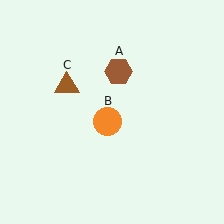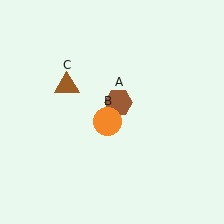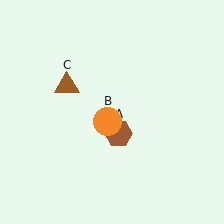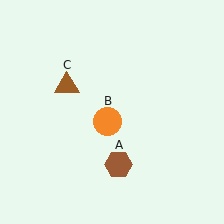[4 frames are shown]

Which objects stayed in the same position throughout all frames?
Orange circle (object B) and brown triangle (object C) remained stationary.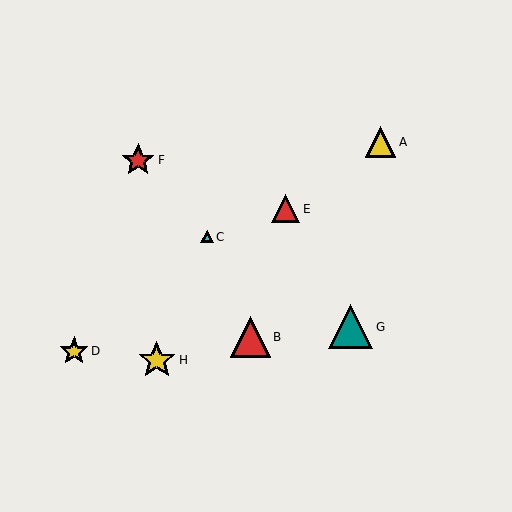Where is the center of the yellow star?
The center of the yellow star is at (157, 360).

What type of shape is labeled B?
Shape B is a red triangle.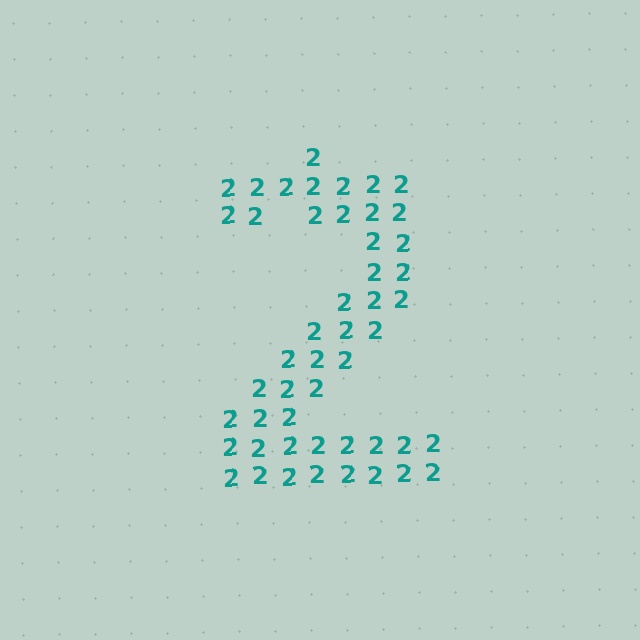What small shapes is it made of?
It is made of small digit 2's.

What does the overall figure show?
The overall figure shows the digit 2.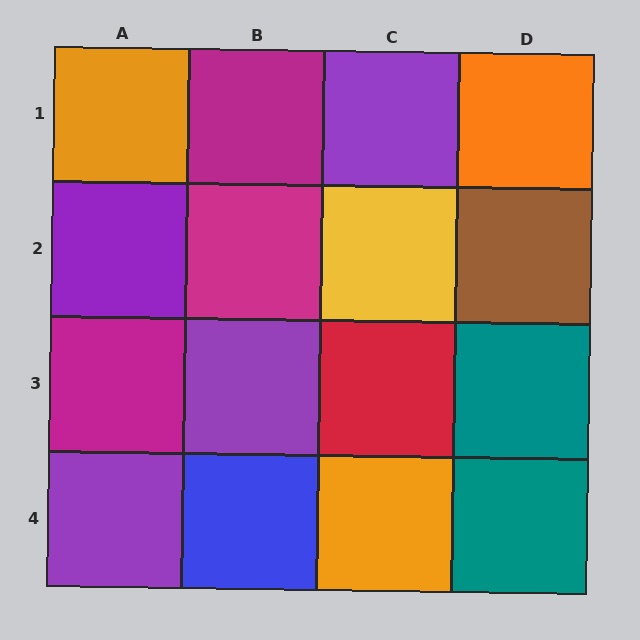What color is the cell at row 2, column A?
Purple.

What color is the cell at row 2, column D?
Brown.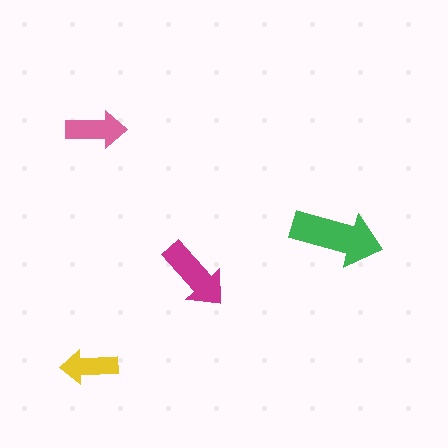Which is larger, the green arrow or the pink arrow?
The green one.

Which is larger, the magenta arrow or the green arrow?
The green one.